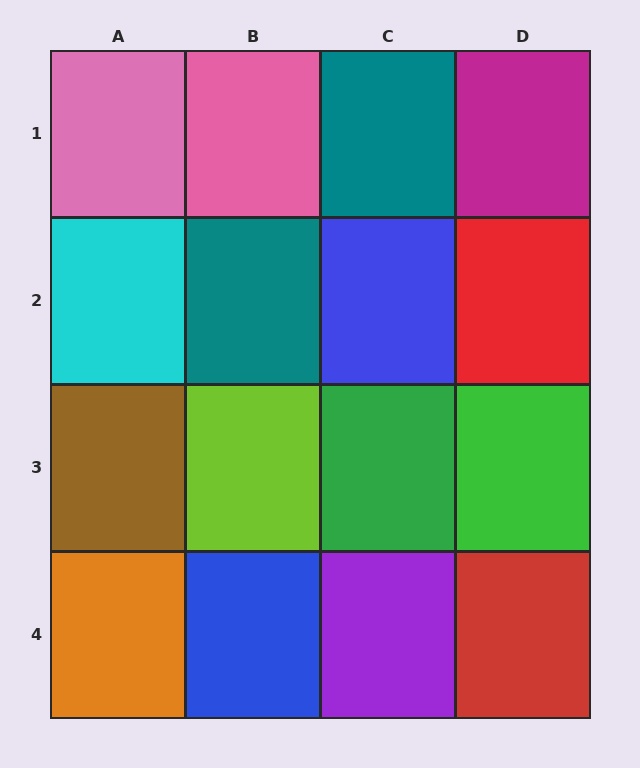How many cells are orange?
1 cell is orange.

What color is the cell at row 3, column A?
Brown.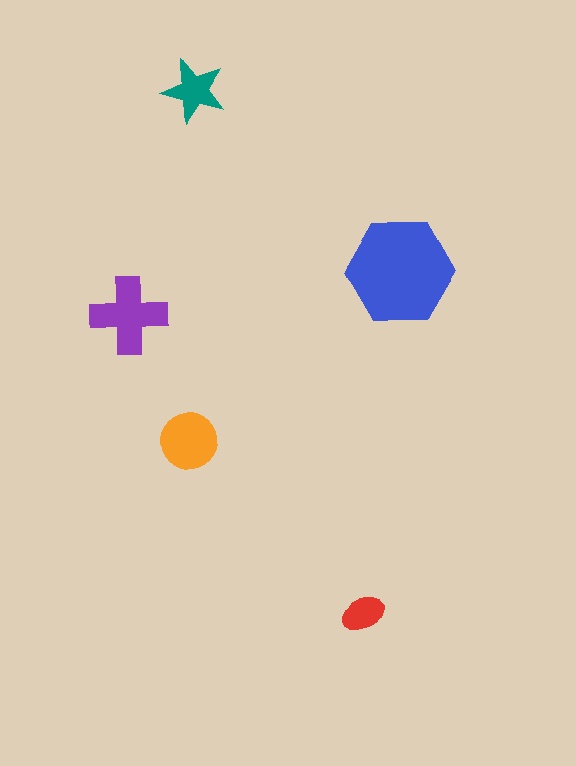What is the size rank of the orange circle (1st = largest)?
3rd.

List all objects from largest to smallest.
The blue hexagon, the purple cross, the orange circle, the teal star, the red ellipse.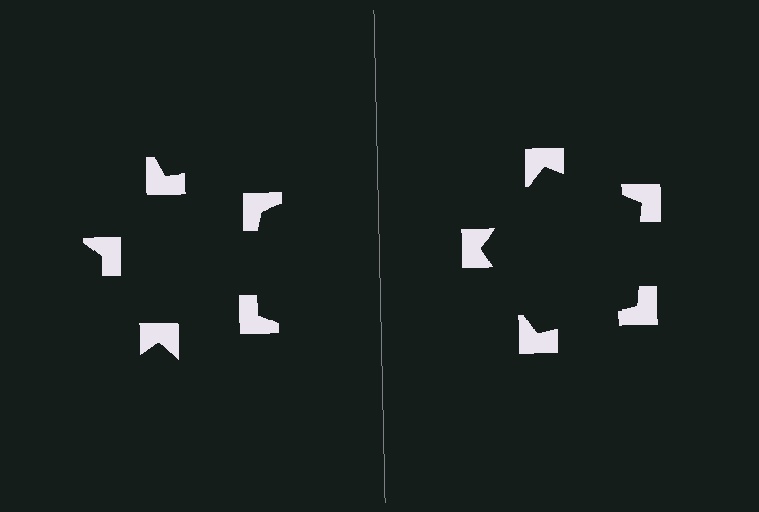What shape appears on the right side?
An illusory pentagon.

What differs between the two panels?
The notched squares are positioned identically on both sides; only the wedge orientations differ. On the right they align to a pentagon; on the left they are misaligned.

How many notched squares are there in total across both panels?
10 — 5 on each side.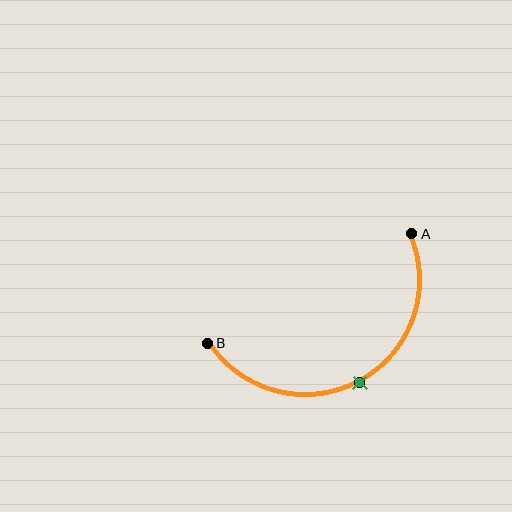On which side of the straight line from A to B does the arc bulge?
The arc bulges below the straight line connecting A and B.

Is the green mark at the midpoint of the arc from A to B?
Yes. The green mark lies on the arc at equal arc-length from both A and B — it is the arc midpoint.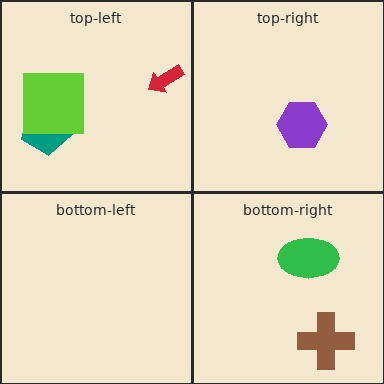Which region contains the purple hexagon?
The top-right region.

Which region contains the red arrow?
The top-left region.